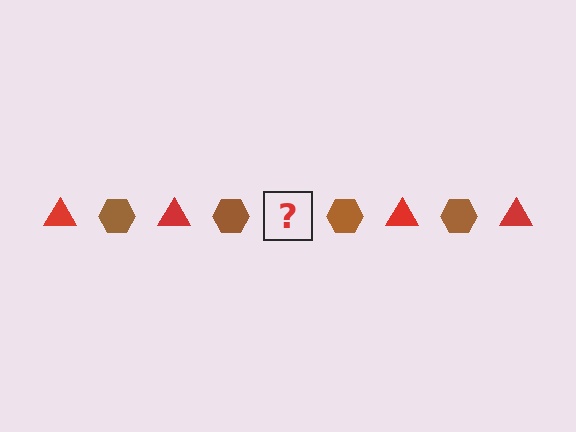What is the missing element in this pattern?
The missing element is a red triangle.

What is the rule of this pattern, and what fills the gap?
The rule is that the pattern alternates between red triangle and brown hexagon. The gap should be filled with a red triangle.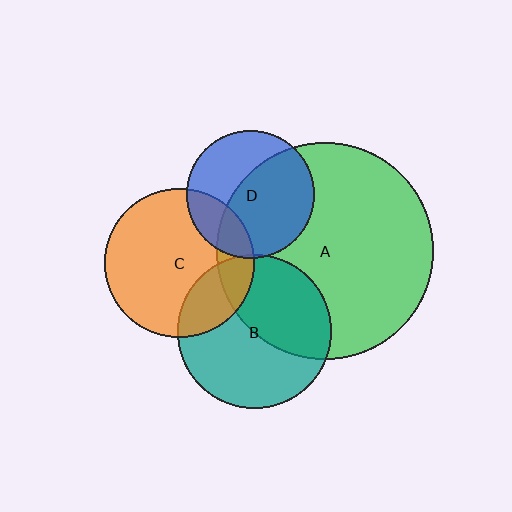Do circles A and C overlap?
Yes.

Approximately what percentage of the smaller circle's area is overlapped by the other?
Approximately 15%.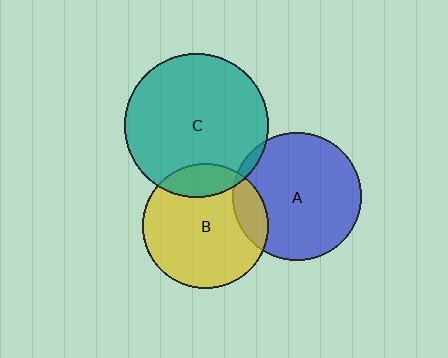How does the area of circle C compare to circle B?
Approximately 1.3 times.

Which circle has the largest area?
Circle C (teal).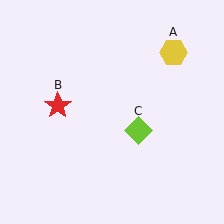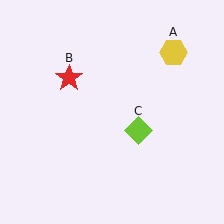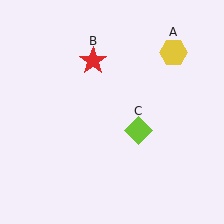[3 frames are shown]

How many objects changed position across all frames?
1 object changed position: red star (object B).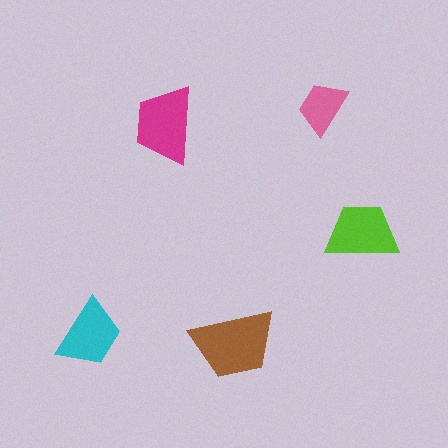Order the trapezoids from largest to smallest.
the brown one, the magenta one, the lime one, the cyan one, the pink one.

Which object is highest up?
The pink trapezoid is topmost.